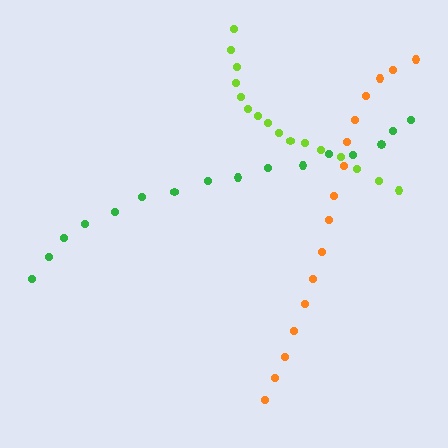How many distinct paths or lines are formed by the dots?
There are 3 distinct paths.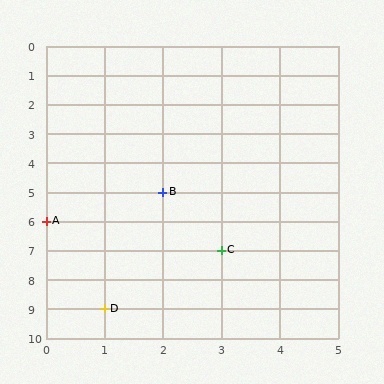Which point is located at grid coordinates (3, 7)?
Point C is at (3, 7).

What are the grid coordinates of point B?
Point B is at grid coordinates (2, 5).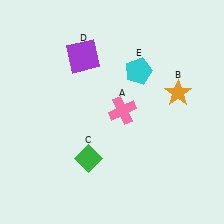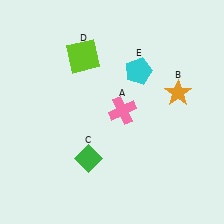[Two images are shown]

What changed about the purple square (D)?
In Image 1, D is purple. In Image 2, it changed to lime.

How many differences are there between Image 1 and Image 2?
There is 1 difference between the two images.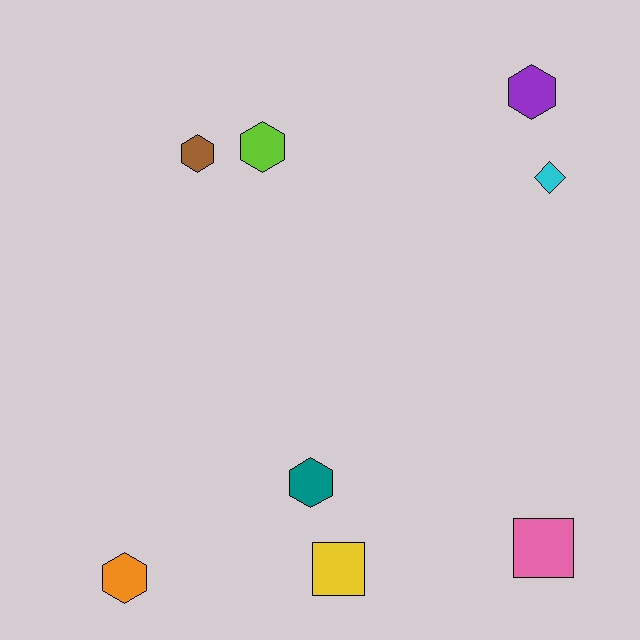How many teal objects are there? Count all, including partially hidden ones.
There is 1 teal object.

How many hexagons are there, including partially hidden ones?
There are 5 hexagons.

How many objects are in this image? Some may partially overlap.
There are 8 objects.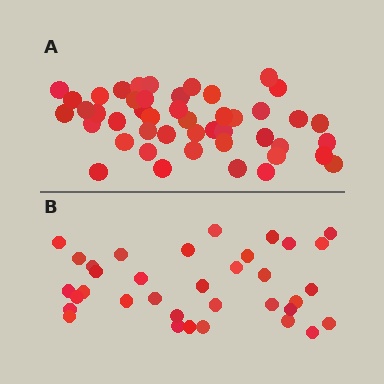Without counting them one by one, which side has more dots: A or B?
Region A (the top region) has more dots.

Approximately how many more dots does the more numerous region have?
Region A has roughly 12 or so more dots than region B.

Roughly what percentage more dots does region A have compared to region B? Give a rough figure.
About 30% more.